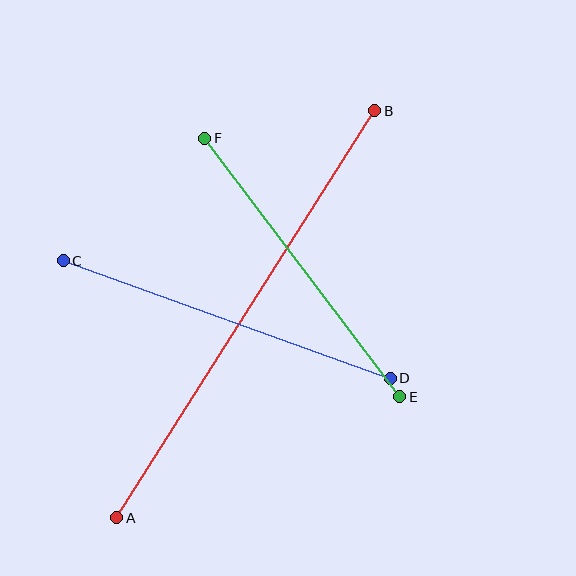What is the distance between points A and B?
The distance is approximately 482 pixels.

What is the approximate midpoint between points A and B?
The midpoint is at approximately (246, 314) pixels.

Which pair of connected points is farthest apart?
Points A and B are farthest apart.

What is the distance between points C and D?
The distance is approximately 347 pixels.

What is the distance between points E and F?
The distance is approximately 324 pixels.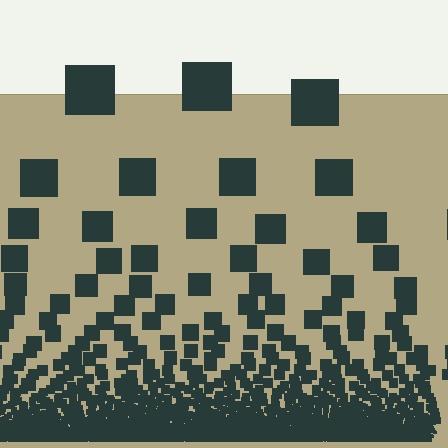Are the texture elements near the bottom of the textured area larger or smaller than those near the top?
Smaller. The gradient is inverted — elements near the bottom are smaller and denser.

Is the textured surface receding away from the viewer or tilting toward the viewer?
The surface appears to tilt toward the viewer. Texture elements get larger and sparser toward the top.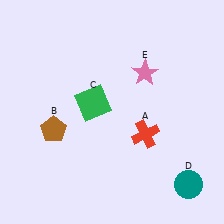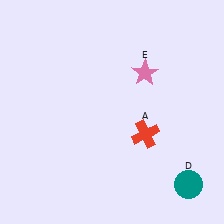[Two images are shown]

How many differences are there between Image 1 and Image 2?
There are 2 differences between the two images.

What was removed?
The green square (C), the brown pentagon (B) were removed in Image 2.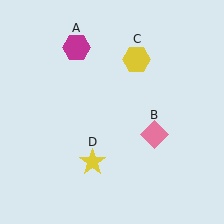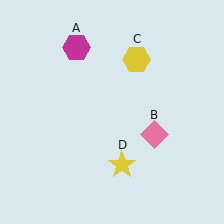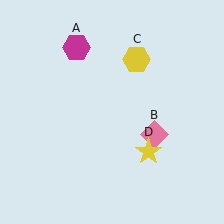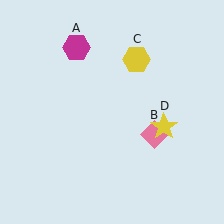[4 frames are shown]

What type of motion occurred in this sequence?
The yellow star (object D) rotated counterclockwise around the center of the scene.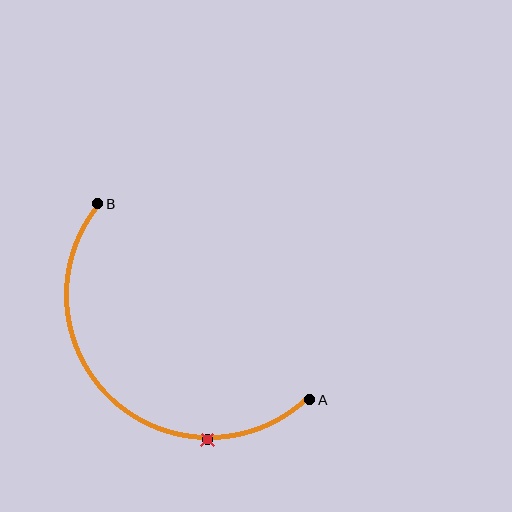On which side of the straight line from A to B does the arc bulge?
The arc bulges below and to the left of the straight line connecting A and B.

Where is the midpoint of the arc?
The arc midpoint is the point on the curve farthest from the straight line joining A and B. It sits below and to the left of that line.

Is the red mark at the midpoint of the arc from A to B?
No. The red mark lies on the arc but is closer to endpoint A. The arc midpoint would be at the point on the curve equidistant along the arc from both A and B.